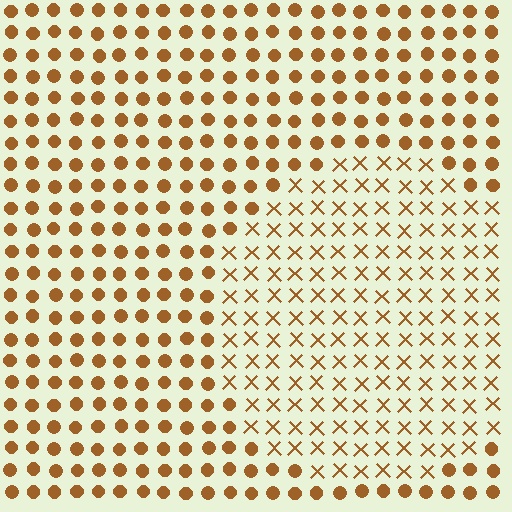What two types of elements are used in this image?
The image uses X marks inside the circle region and circles outside it.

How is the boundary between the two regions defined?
The boundary is defined by a change in element shape: X marks inside vs. circles outside. All elements share the same color and spacing.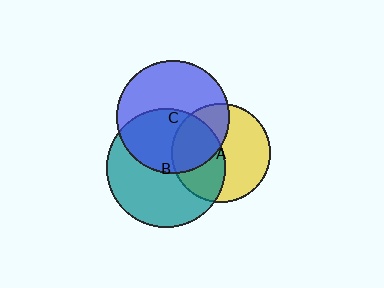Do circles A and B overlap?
Yes.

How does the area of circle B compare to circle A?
Approximately 1.5 times.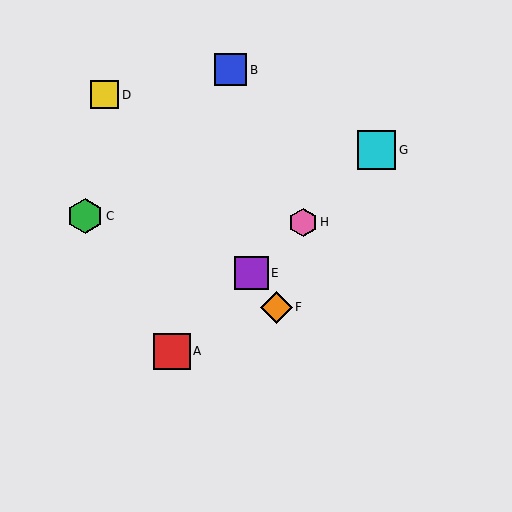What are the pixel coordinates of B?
Object B is at (230, 70).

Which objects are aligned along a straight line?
Objects A, E, G, H are aligned along a straight line.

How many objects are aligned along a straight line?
4 objects (A, E, G, H) are aligned along a straight line.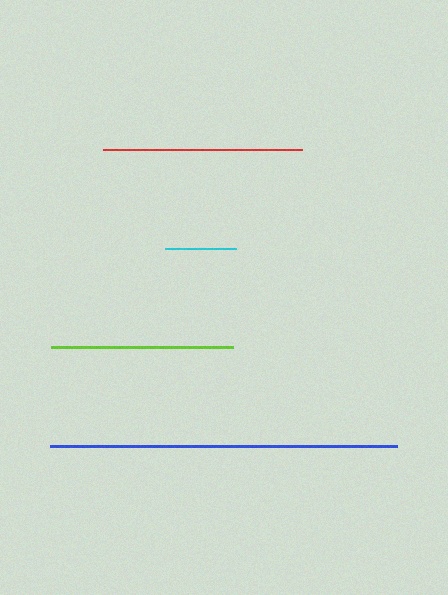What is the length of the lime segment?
The lime segment is approximately 182 pixels long.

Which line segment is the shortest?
The cyan line is the shortest at approximately 72 pixels.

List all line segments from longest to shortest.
From longest to shortest: blue, red, lime, cyan.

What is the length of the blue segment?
The blue segment is approximately 347 pixels long.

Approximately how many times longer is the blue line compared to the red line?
The blue line is approximately 1.7 times the length of the red line.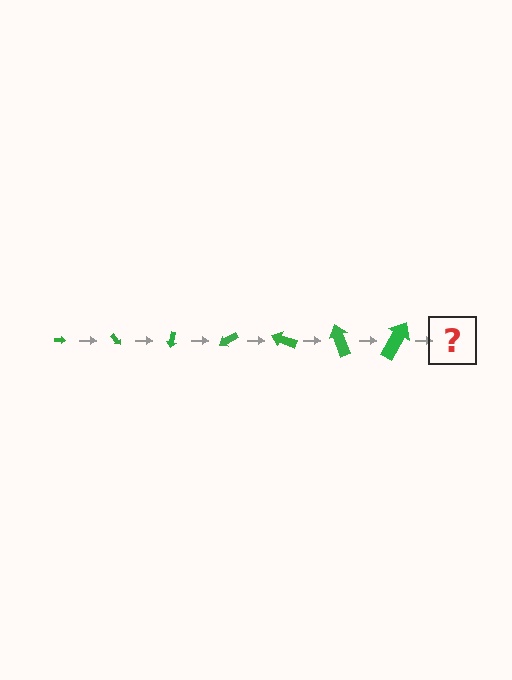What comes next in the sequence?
The next element should be an arrow, larger than the previous one and rotated 350 degrees from the start.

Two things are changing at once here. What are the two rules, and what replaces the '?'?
The two rules are that the arrow grows larger each step and it rotates 50 degrees each step. The '?' should be an arrow, larger than the previous one and rotated 350 degrees from the start.